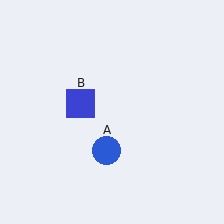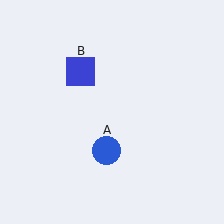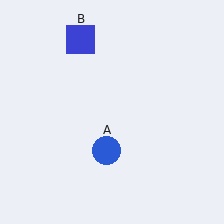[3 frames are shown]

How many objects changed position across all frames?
1 object changed position: blue square (object B).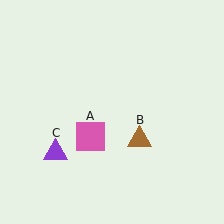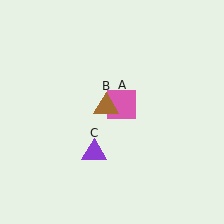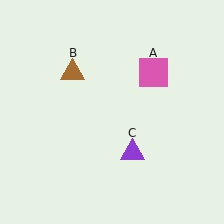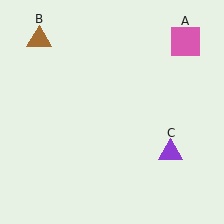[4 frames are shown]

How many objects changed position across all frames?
3 objects changed position: pink square (object A), brown triangle (object B), purple triangle (object C).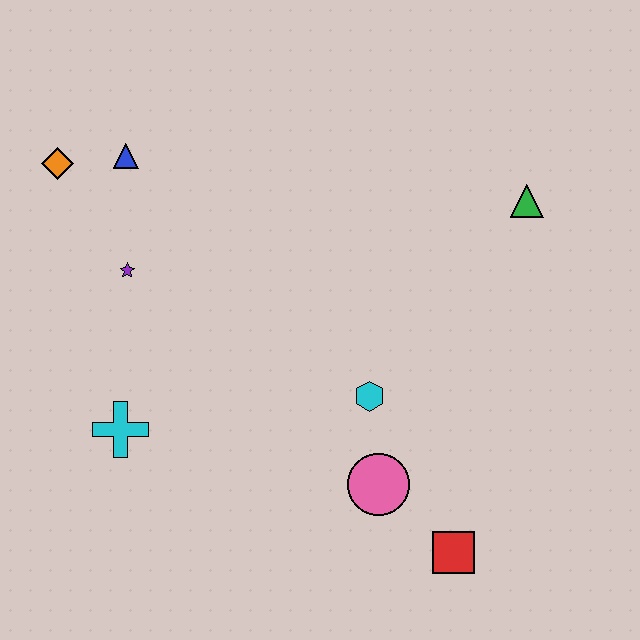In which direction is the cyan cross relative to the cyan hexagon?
The cyan cross is to the left of the cyan hexagon.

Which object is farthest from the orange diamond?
The red square is farthest from the orange diamond.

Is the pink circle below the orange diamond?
Yes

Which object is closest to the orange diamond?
The blue triangle is closest to the orange diamond.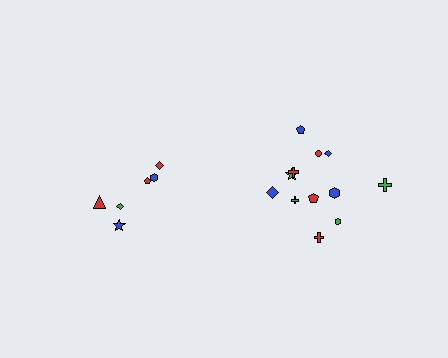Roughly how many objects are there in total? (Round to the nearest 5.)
Roughly 20 objects in total.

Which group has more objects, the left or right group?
The right group.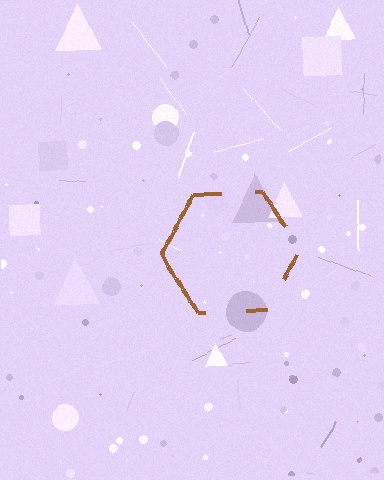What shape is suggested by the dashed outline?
The dashed outline suggests a hexagon.